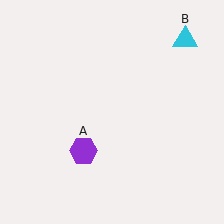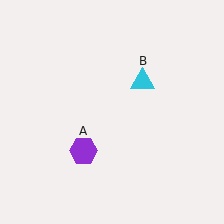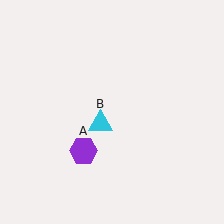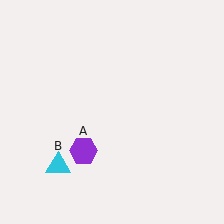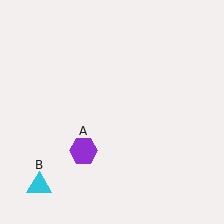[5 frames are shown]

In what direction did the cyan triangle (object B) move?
The cyan triangle (object B) moved down and to the left.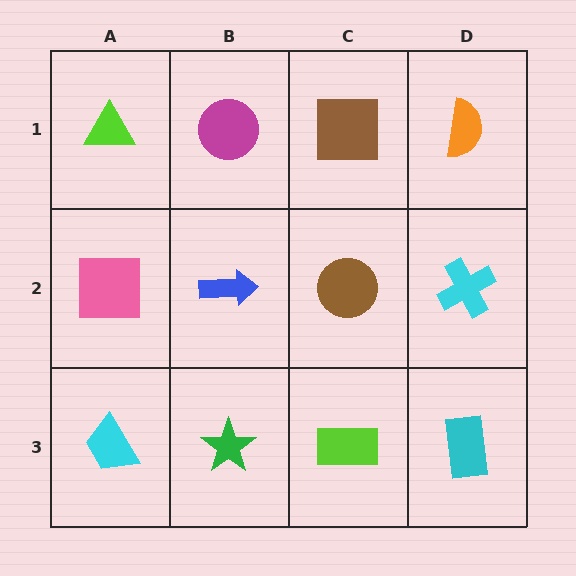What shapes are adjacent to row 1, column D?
A cyan cross (row 2, column D), a brown square (row 1, column C).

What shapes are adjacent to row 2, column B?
A magenta circle (row 1, column B), a green star (row 3, column B), a pink square (row 2, column A), a brown circle (row 2, column C).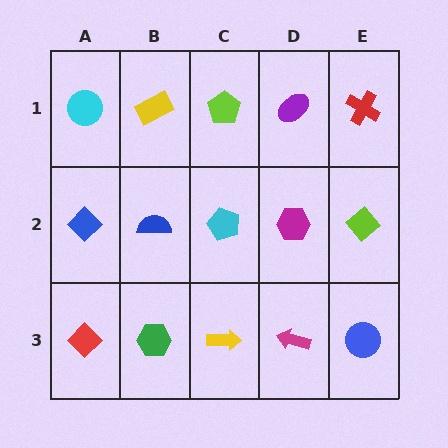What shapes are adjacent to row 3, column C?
A cyan pentagon (row 2, column C), a green hexagon (row 3, column B), a magenta arrow (row 3, column D).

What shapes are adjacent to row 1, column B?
A blue semicircle (row 2, column B), a cyan circle (row 1, column A), a lime pentagon (row 1, column C).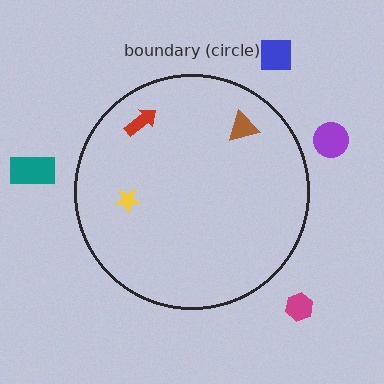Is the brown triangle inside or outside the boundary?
Inside.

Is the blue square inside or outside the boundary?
Outside.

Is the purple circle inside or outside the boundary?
Outside.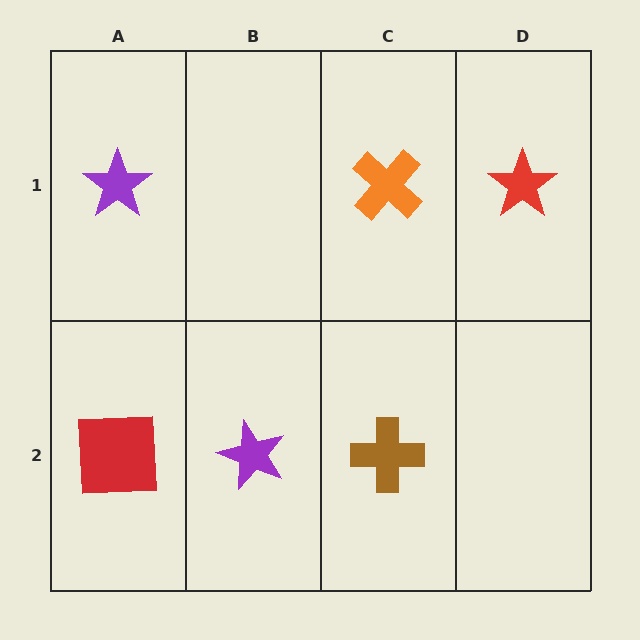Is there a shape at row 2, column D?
No, that cell is empty.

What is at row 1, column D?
A red star.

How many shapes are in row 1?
3 shapes.